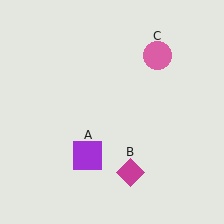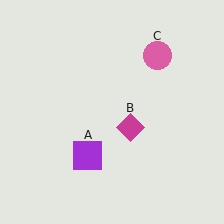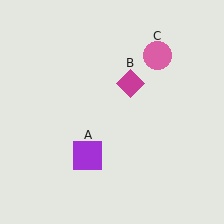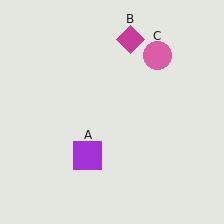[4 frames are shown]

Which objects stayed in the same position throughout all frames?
Purple square (object A) and pink circle (object C) remained stationary.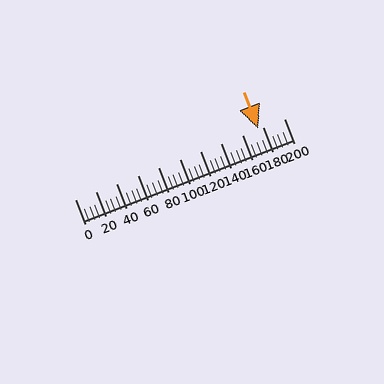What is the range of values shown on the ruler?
The ruler shows values from 0 to 200.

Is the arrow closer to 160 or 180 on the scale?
The arrow is closer to 180.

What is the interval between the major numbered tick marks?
The major tick marks are spaced 20 units apart.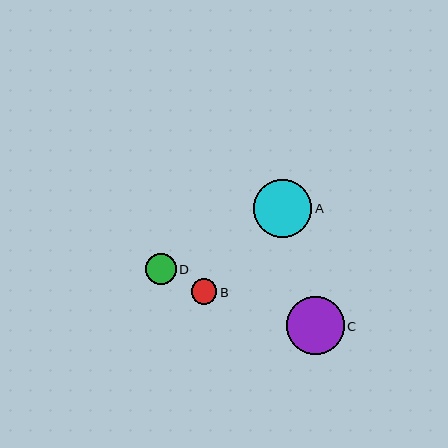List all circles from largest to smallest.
From largest to smallest: C, A, D, B.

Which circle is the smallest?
Circle B is the smallest with a size of approximately 26 pixels.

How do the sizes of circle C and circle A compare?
Circle C and circle A are approximately the same size.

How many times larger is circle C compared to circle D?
Circle C is approximately 1.9 times the size of circle D.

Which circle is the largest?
Circle C is the largest with a size of approximately 58 pixels.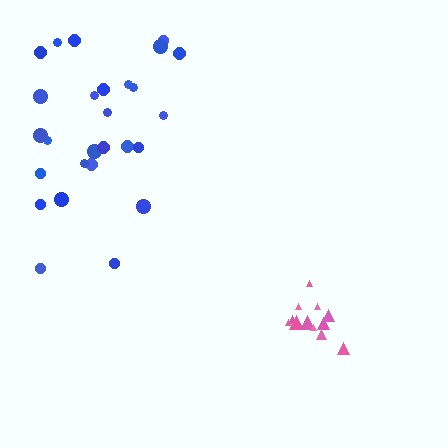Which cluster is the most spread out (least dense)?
Blue.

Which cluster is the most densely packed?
Pink.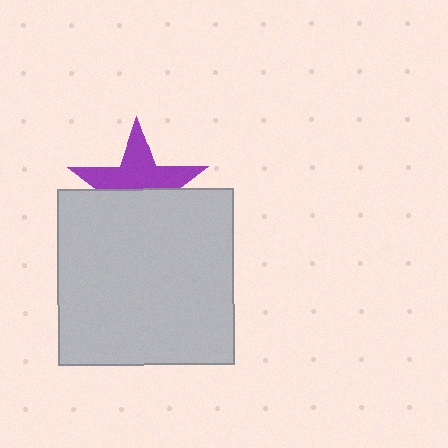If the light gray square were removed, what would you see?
You would see the complete purple star.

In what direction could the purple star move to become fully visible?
The purple star could move up. That would shift it out from behind the light gray square entirely.